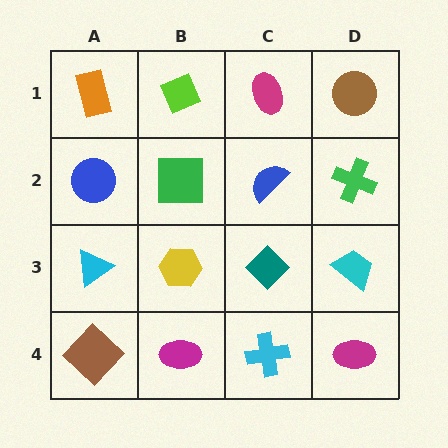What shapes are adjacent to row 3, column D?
A green cross (row 2, column D), a magenta ellipse (row 4, column D), a teal diamond (row 3, column C).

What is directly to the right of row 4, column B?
A cyan cross.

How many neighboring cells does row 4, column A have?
2.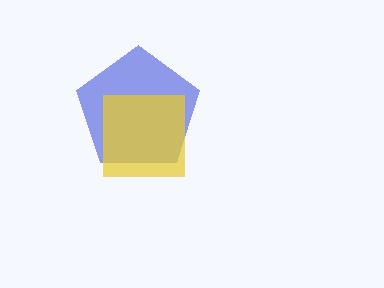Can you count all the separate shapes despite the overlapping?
Yes, there are 2 separate shapes.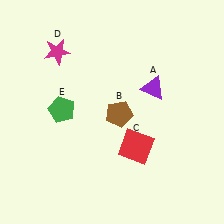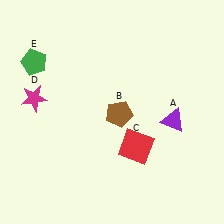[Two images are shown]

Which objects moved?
The objects that moved are: the purple triangle (A), the magenta star (D), the green pentagon (E).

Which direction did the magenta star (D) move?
The magenta star (D) moved down.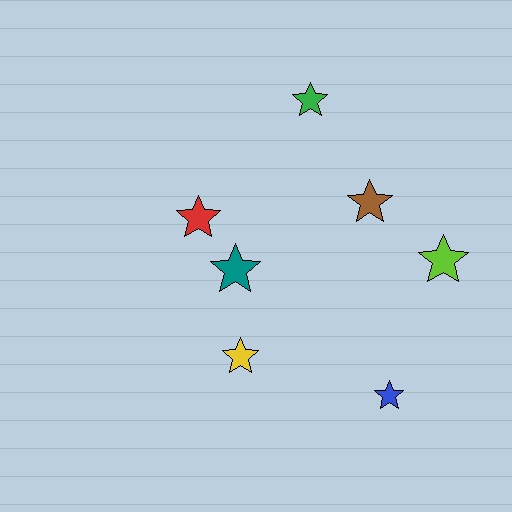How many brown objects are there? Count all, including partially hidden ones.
There is 1 brown object.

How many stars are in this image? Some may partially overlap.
There are 7 stars.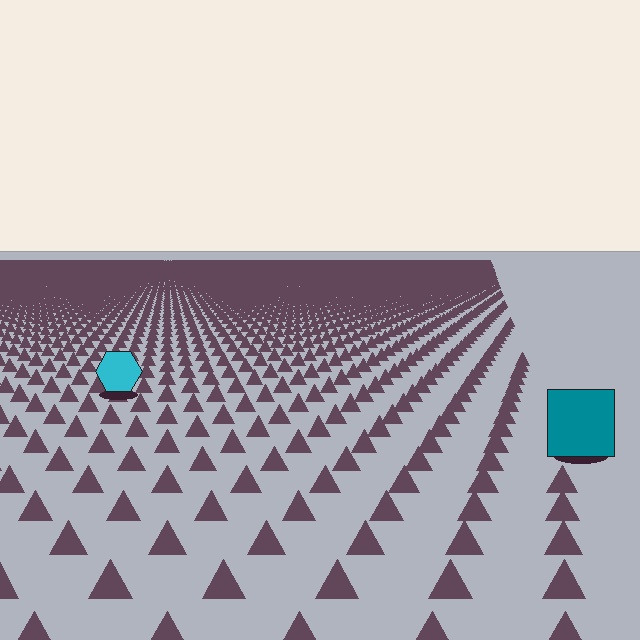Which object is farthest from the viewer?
The cyan hexagon is farthest from the viewer. It appears smaller and the ground texture around it is denser.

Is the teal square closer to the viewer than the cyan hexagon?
Yes. The teal square is closer — you can tell from the texture gradient: the ground texture is coarser near it.